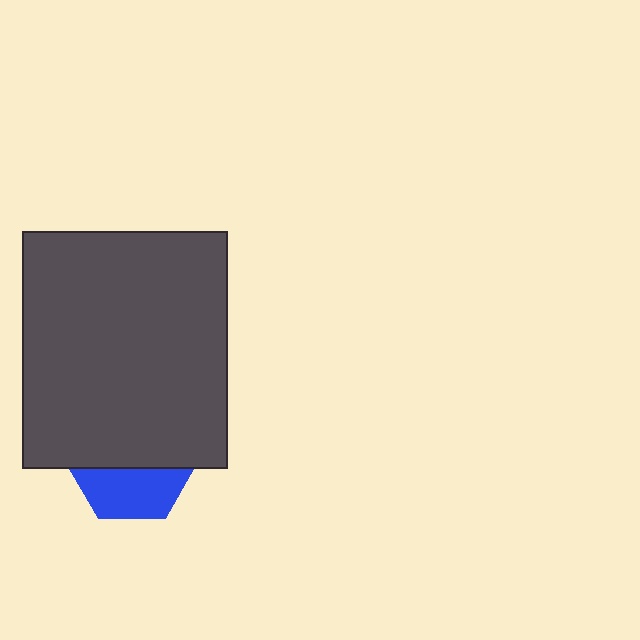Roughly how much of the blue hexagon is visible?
A small part of it is visible (roughly 40%).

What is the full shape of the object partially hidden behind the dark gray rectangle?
The partially hidden object is a blue hexagon.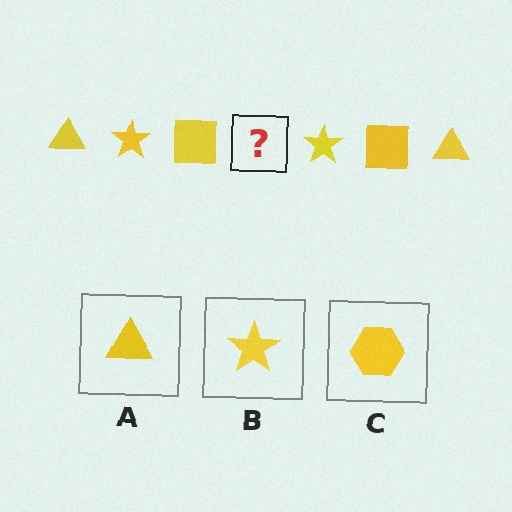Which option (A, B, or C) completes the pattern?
A.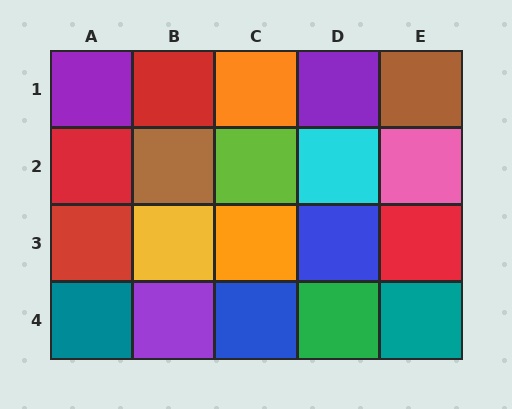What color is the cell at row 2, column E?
Pink.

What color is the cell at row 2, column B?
Brown.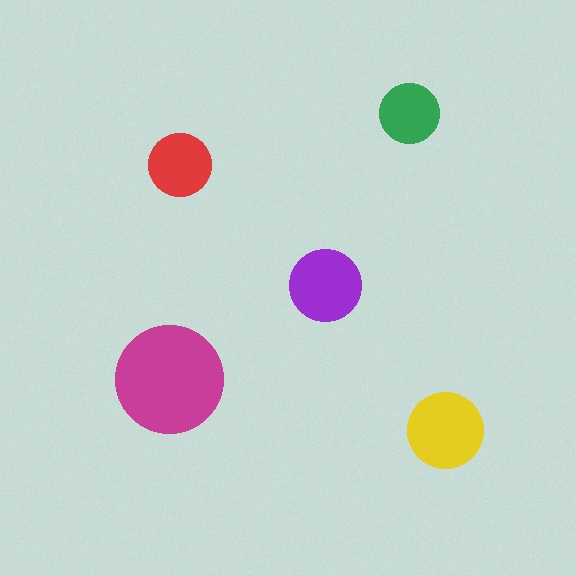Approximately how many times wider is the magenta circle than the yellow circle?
About 1.5 times wider.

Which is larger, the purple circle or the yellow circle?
The yellow one.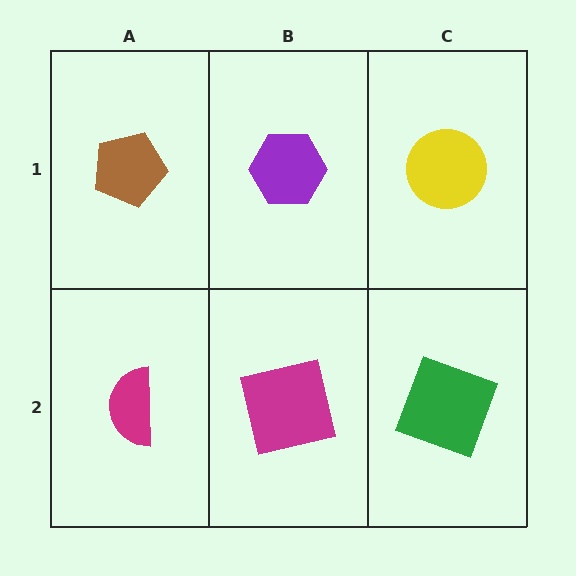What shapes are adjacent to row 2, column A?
A brown pentagon (row 1, column A), a magenta square (row 2, column B).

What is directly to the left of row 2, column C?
A magenta square.